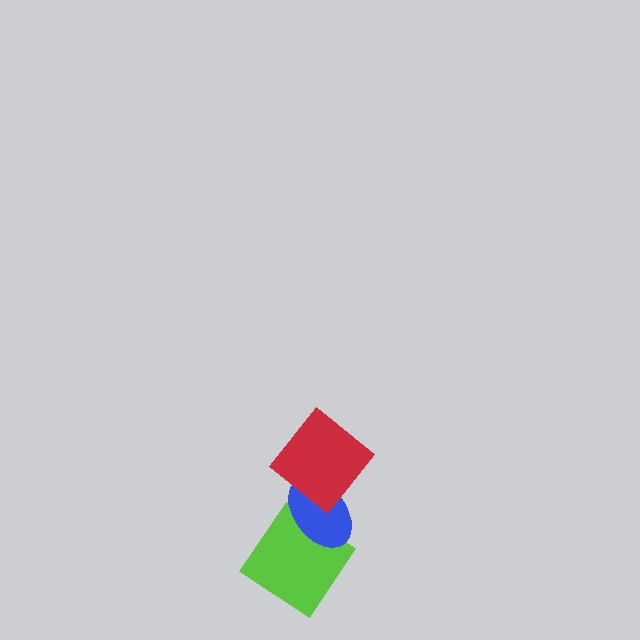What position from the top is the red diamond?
The red diamond is 1st from the top.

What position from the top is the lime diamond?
The lime diamond is 3rd from the top.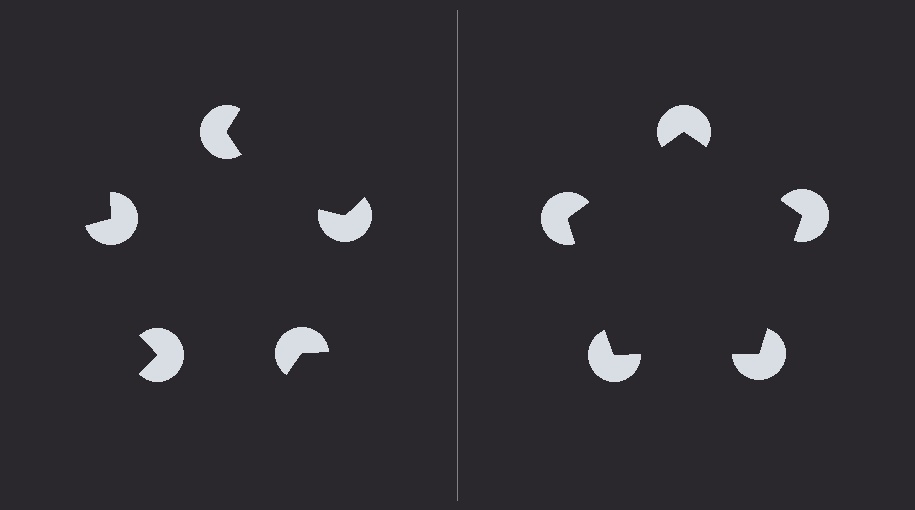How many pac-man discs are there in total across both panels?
10 — 5 on each side.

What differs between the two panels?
The pac-man discs are positioned identically on both sides; only the wedge orientations differ. On the right they align to a pentagon; on the left they are misaligned.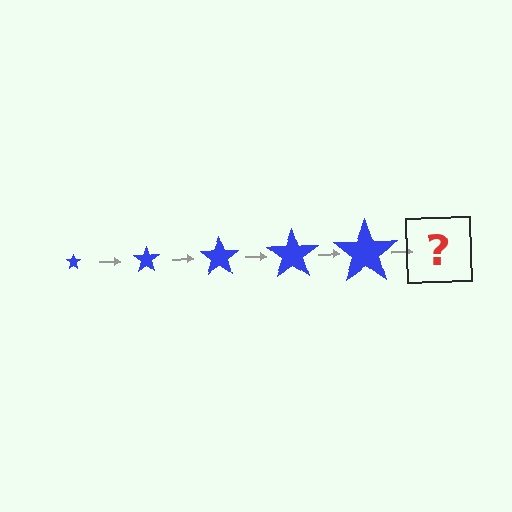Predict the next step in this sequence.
The next step is a blue star, larger than the previous one.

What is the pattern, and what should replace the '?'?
The pattern is that the star gets progressively larger each step. The '?' should be a blue star, larger than the previous one.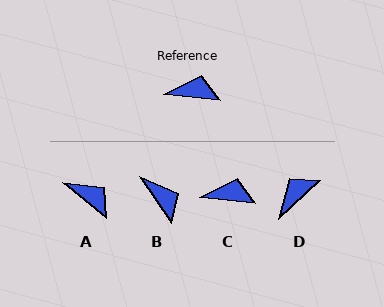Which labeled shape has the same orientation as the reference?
C.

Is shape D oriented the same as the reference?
No, it is off by about 49 degrees.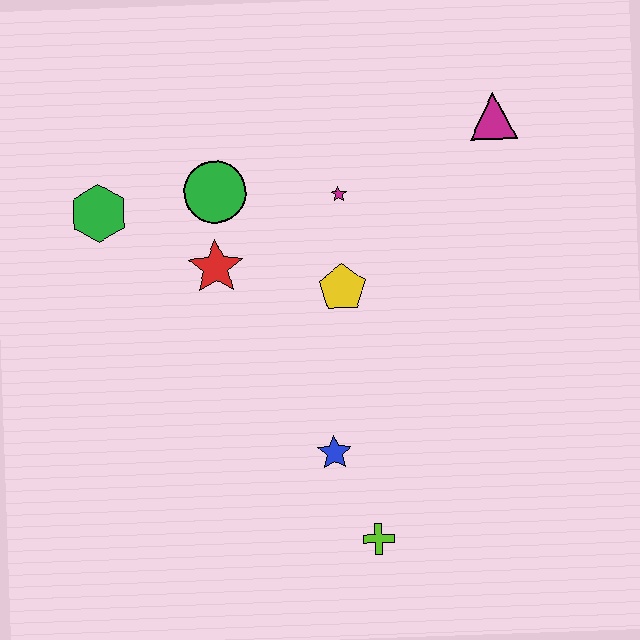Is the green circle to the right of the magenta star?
No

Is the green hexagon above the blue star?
Yes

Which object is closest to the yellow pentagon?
The magenta star is closest to the yellow pentagon.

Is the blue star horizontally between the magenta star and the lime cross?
No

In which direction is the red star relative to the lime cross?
The red star is above the lime cross.